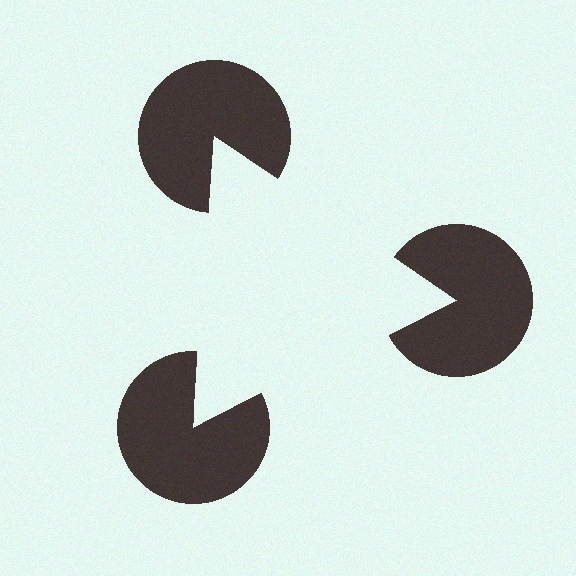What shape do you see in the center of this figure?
An illusory triangle — its edges are inferred from the aligned wedge cuts in the pac-man discs, not physically drawn.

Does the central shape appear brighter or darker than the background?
It typically appears slightly brighter than the background, even though no actual brightness change is drawn.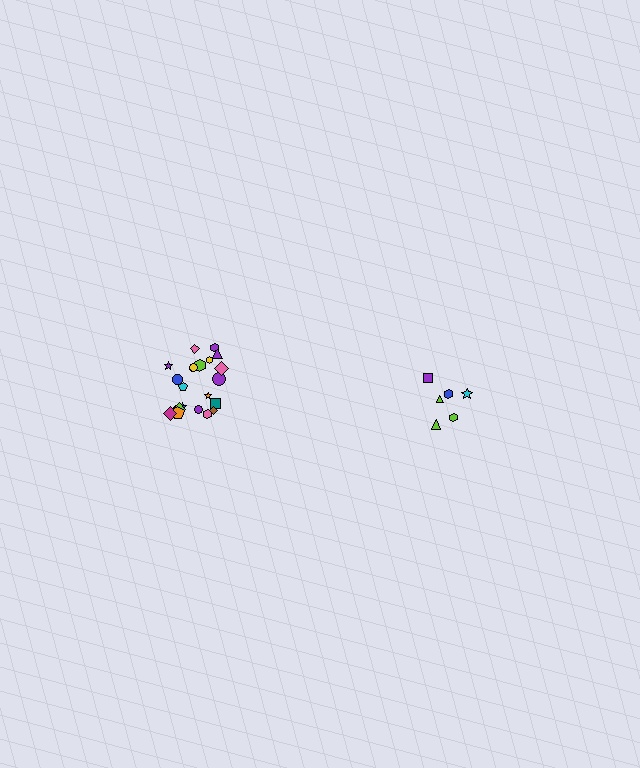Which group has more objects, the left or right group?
The left group.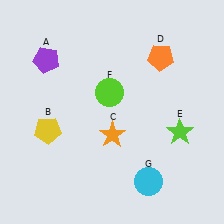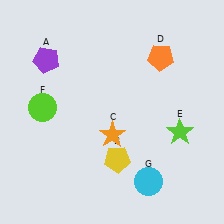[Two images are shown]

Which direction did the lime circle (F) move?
The lime circle (F) moved left.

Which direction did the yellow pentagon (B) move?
The yellow pentagon (B) moved right.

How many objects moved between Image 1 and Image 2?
2 objects moved between the two images.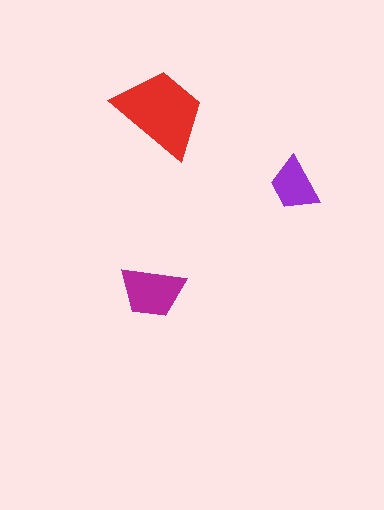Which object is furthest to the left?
The magenta trapezoid is leftmost.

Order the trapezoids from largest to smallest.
the red one, the magenta one, the purple one.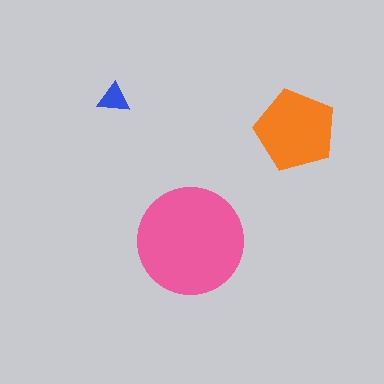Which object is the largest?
The pink circle.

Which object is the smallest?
The blue triangle.